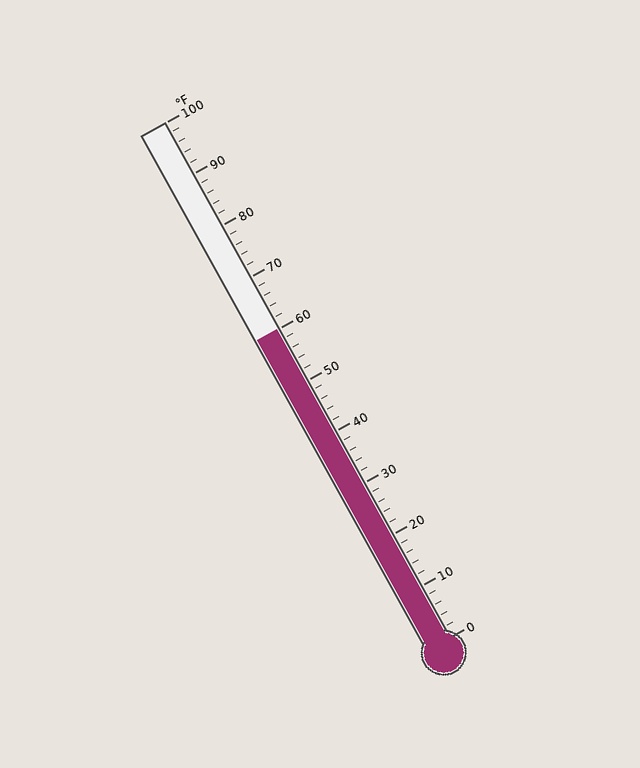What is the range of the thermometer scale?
The thermometer scale ranges from 0°F to 100°F.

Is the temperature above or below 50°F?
The temperature is above 50°F.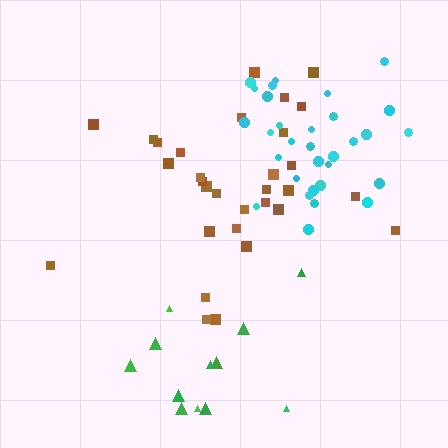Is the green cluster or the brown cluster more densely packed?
Brown.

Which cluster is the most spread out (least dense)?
Green.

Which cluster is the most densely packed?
Cyan.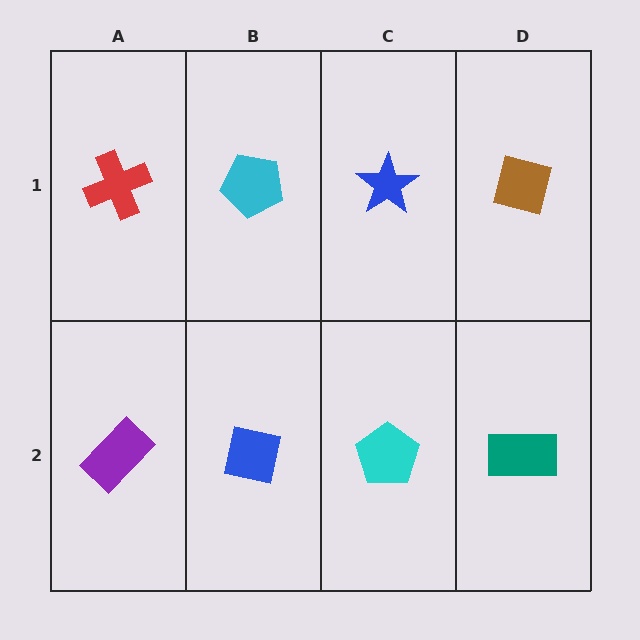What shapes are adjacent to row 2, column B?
A cyan pentagon (row 1, column B), a purple rectangle (row 2, column A), a cyan pentagon (row 2, column C).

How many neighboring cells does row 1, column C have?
3.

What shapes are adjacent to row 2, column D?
A brown square (row 1, column D), a cyan pentagon (row 2, column C).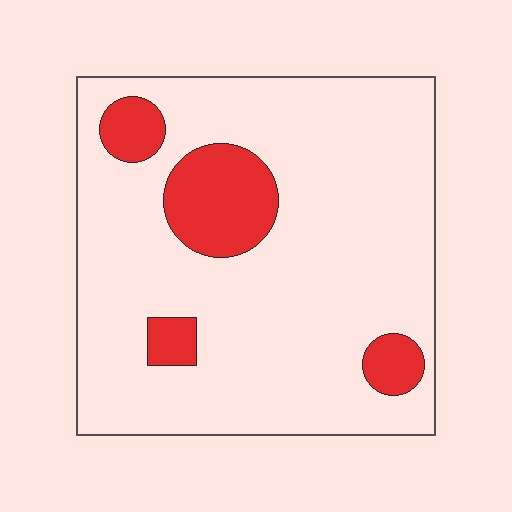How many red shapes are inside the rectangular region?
4.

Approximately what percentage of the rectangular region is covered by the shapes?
Approximately 15%.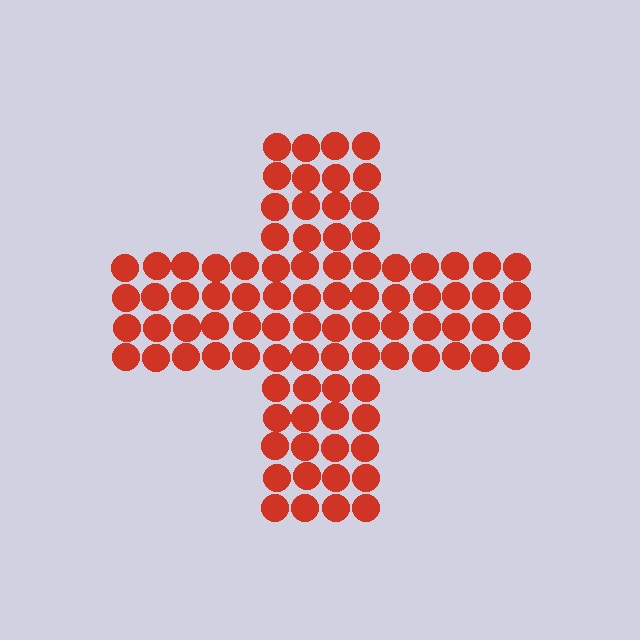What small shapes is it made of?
It is made of small circles.